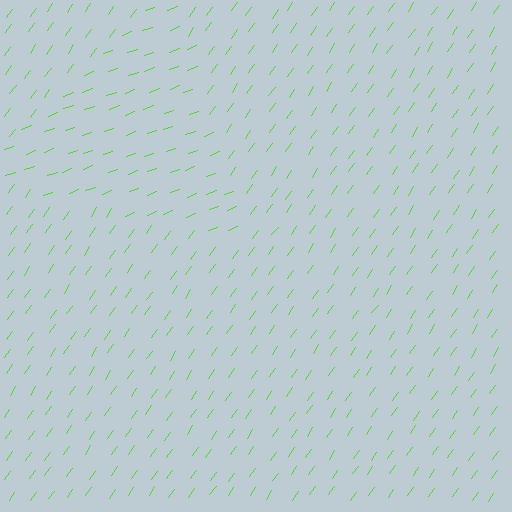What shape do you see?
I see a triangle.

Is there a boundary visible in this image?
Yes, there is a texture boundary formed by a change in line orientation.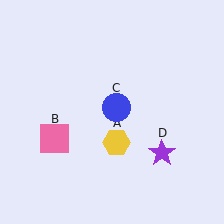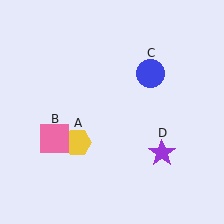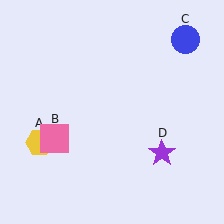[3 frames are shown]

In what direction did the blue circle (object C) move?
The blue circle (object C) moved up and to the right.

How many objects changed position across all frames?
2 objects changed position: yellow hexagon (object A), blue circle (object C).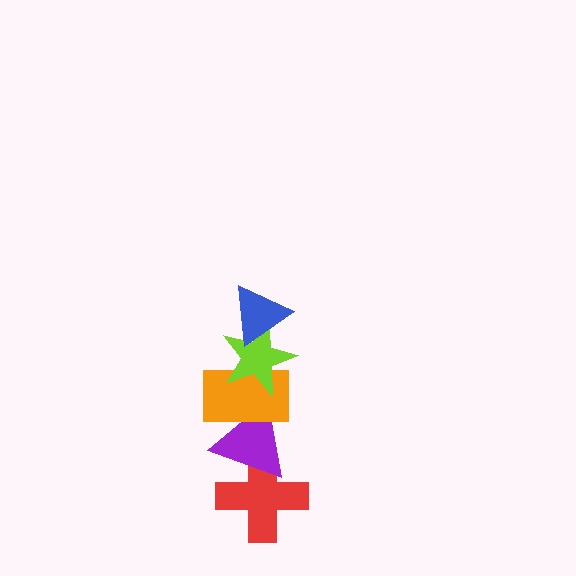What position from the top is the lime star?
The lime star is 2nd from the top.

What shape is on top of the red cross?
The purple triangle is on top of the red cross.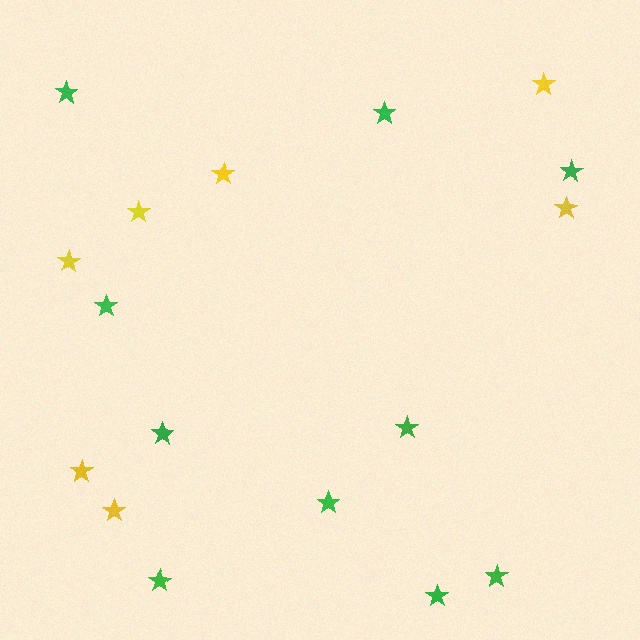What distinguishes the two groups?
There are 2 groups: one group of yellow stars (7) and one group of green stars (10).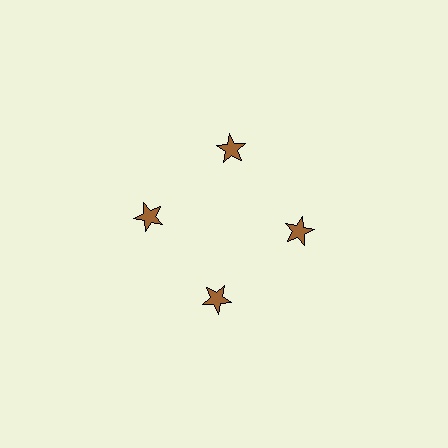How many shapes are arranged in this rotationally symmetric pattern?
There are 4 shapes, arranged in 4 groups of 1.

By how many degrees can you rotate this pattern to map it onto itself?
The pattern maps onto itself every 90 degrees of rotation.